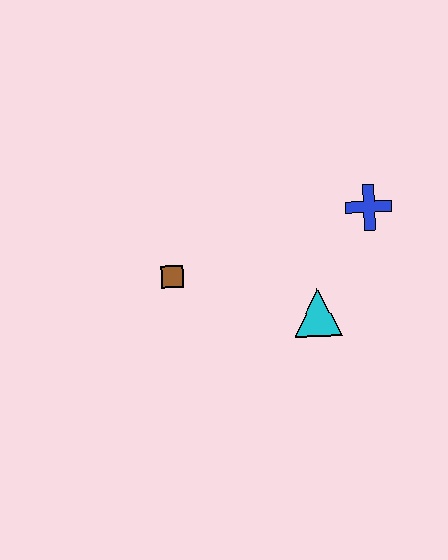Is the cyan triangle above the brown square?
No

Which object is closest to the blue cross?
The cyan triangle is closest to the blue cross.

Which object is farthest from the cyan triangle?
The brown square is farthest from the cyan triangle.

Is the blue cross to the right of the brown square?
Yes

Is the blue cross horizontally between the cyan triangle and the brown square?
No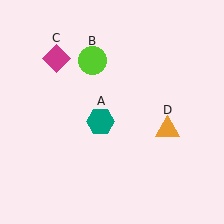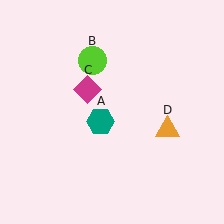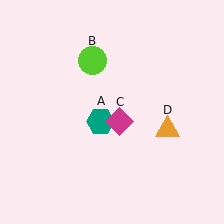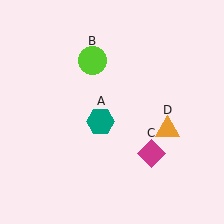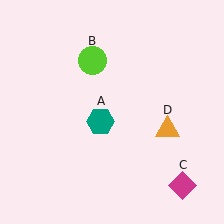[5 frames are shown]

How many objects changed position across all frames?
1 object changed position: magenta diamond (object C).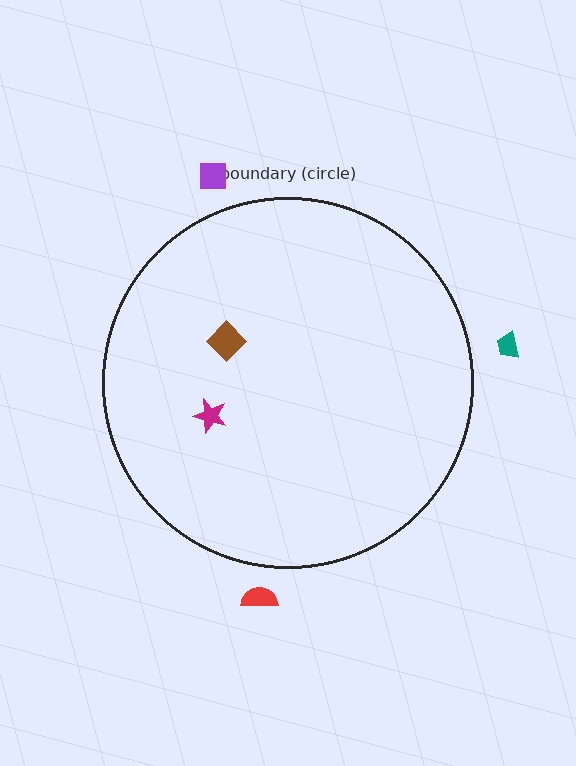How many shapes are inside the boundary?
2 inside, 3 outside.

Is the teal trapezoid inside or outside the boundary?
Outside.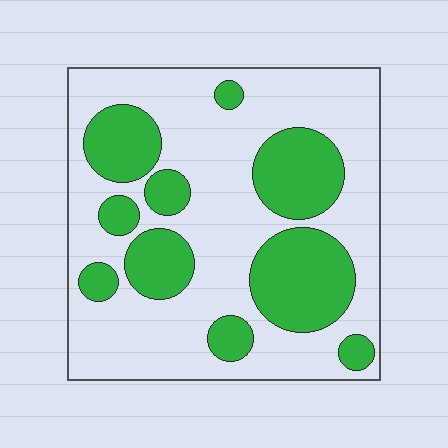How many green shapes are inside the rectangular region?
10.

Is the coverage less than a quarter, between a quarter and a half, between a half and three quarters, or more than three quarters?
Between a quarter and a half.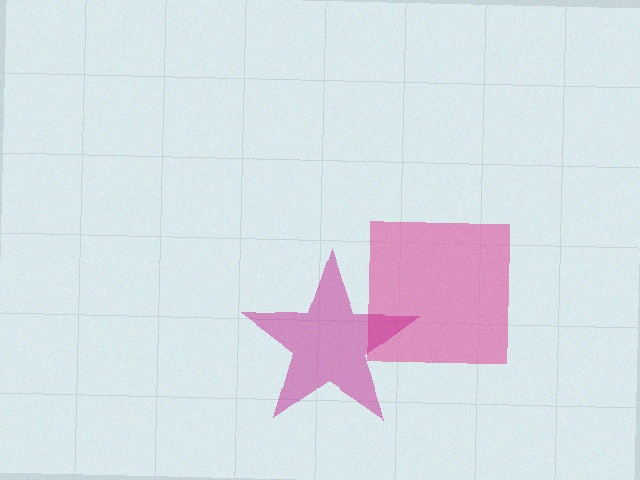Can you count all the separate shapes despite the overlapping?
Yes, there are 2 separate shapes.